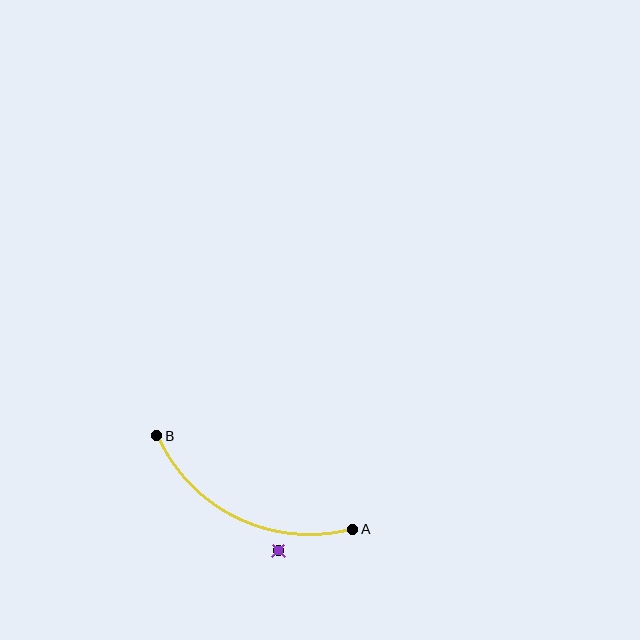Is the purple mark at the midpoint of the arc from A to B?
No — the purple mark does not lie on the arc at all. It sits slightly outside the curve.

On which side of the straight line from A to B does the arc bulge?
The arc bulges below the straight line connecting A and B.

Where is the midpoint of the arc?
The arc midpoint is the point on the curve farthest from the straight line joining A and B. It sits below that line.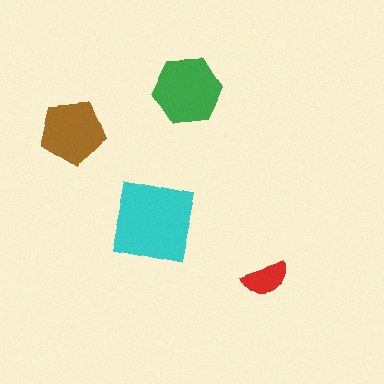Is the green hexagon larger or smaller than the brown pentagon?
Larger.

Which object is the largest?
The cyan square.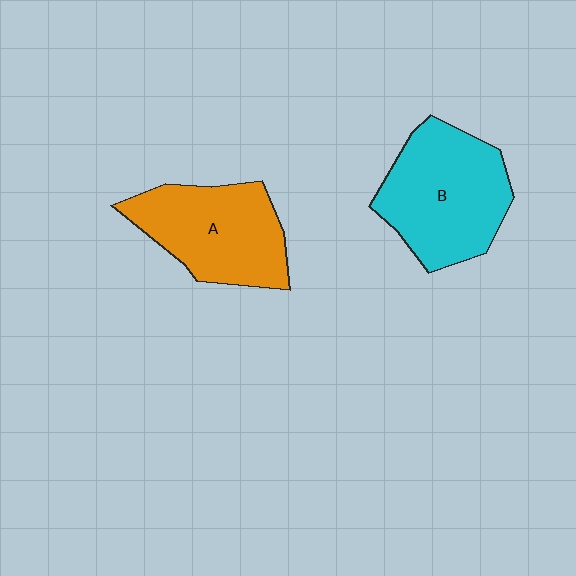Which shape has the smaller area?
Shape A (orange).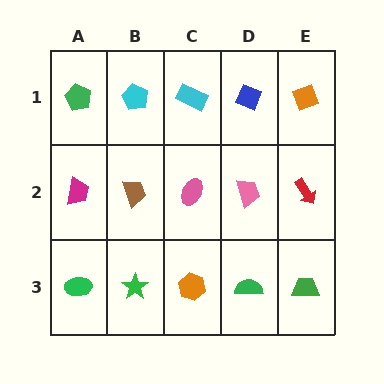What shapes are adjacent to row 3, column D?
A pink trapezoid (row 2, column D), an orange hexagon (row 3, column C), a green trapezoid (row 3, column E).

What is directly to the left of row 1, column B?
A green pentagon.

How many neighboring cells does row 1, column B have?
3.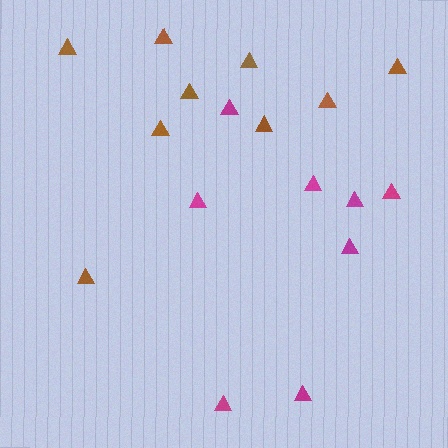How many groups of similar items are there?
There are 2 groups: one group of magenta triangles (8) and one group of brown triangles (9).